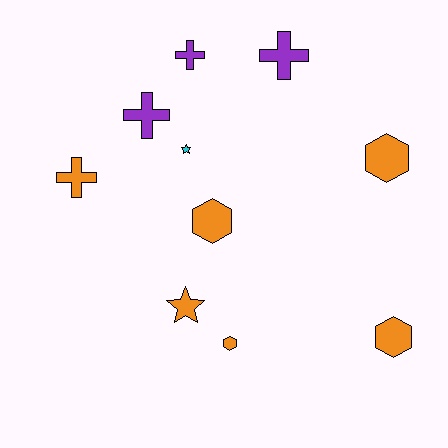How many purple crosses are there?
There are 3 purple crosses.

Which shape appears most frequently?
Cross, with 4 objects.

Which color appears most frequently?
Orange, with 6 objects.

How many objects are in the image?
There are 10 objects.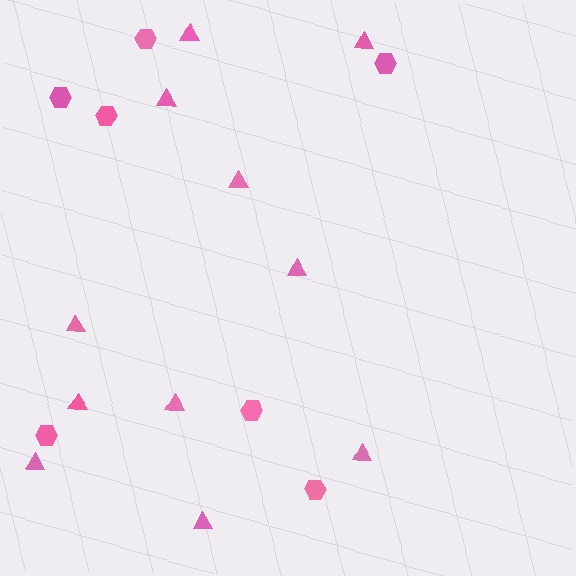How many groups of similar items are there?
There are 2 groups: one group of triangles (11) and one group of hexagons (7).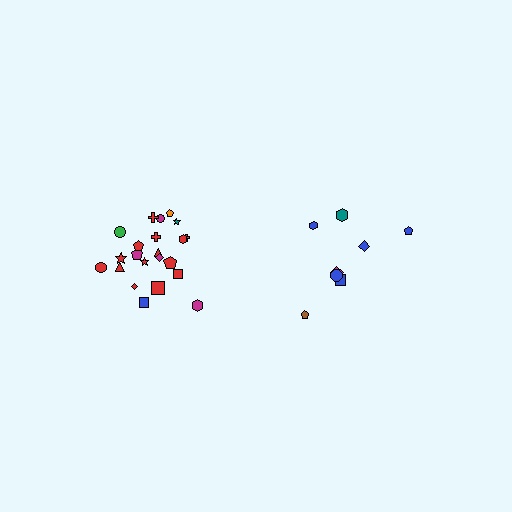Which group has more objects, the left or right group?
The left group.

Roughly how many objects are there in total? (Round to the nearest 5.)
Roughly 30 objects in total.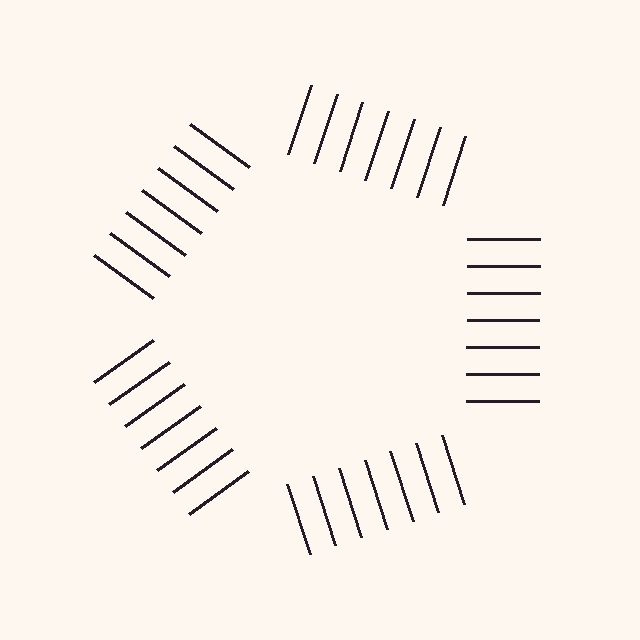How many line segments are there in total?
35 — 7 along each of the 5 edges.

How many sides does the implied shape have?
5 sides — the line-ends trace a pentagon.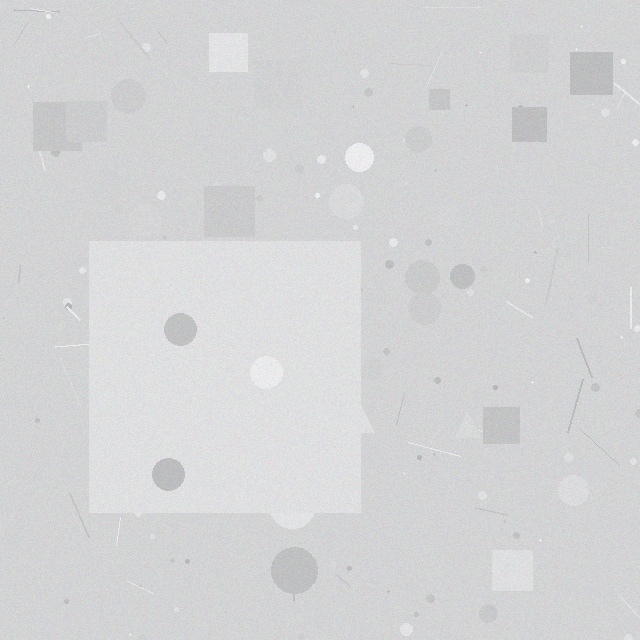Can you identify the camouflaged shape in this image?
The camouflaged shape is a square.